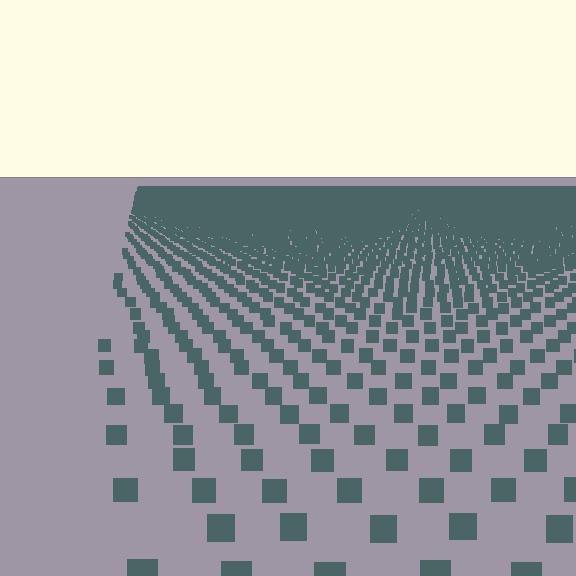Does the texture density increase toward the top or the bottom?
Density increases toward the top.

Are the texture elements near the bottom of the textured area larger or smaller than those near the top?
Larger. Near the bottom, elements are closer to the viewer and appear at a bigger on-screen size.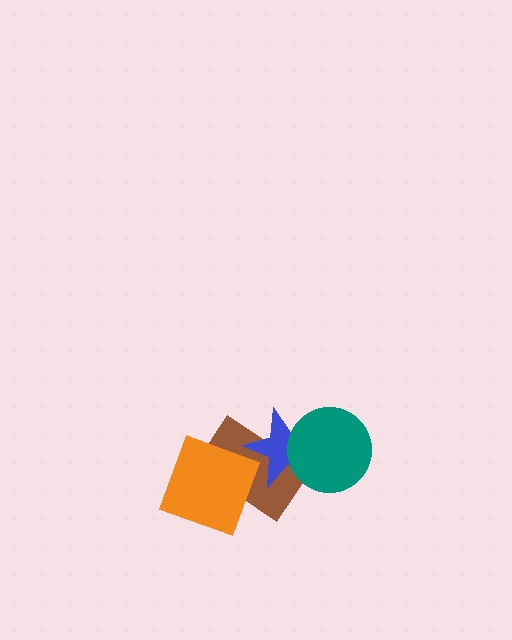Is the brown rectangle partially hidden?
Yes, it is partially covered by another shape.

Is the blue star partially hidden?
Yes, it is partially covered by another shape.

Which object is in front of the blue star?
The teal circle is in front of the blue star.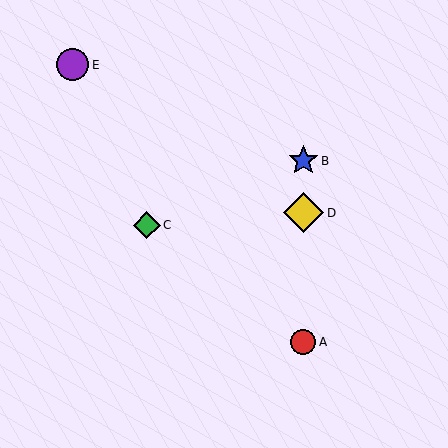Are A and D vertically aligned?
Yes, both are at x≈303.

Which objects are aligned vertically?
Objects A, B, D are aligned vertically.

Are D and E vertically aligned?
No, D is at x≈303 and E is at x≈73.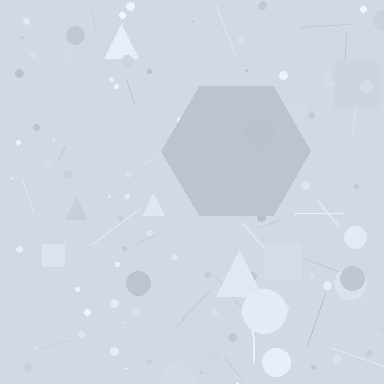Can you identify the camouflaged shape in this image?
The camouflaged shape is a hexagon.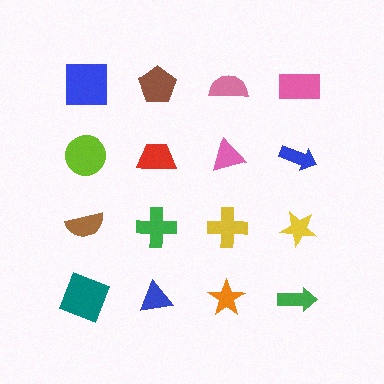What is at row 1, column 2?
A brown pentagon.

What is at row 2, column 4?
A blue arrow.